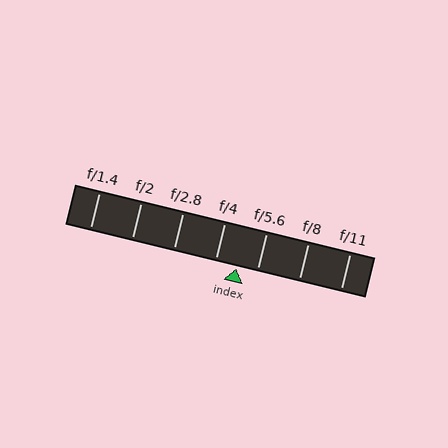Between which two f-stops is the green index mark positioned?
The index mark is between f/4 and f/5.6.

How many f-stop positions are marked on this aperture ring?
There are 7 f-stop positions marked.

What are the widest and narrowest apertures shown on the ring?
The widest aperture shown is f/1.4 and the narrowest is f/11.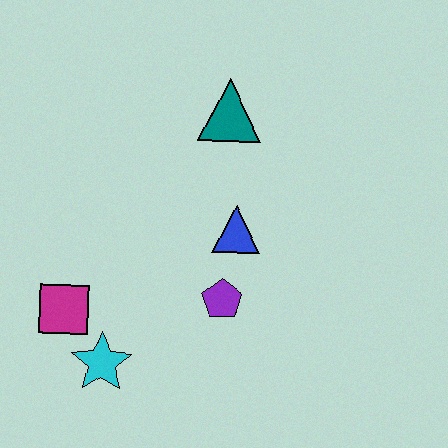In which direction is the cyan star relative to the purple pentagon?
The cyan star is to the left of the purple pentagon.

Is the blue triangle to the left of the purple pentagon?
No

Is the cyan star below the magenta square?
Yes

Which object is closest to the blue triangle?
The purple pentagon is closest to the blue triangle.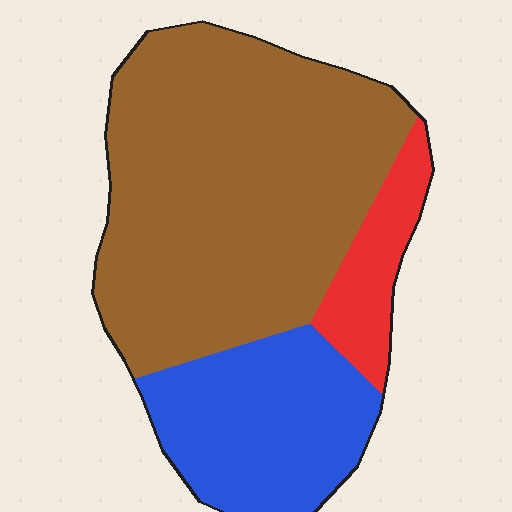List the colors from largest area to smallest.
From largest to smallest: brown, blue, red.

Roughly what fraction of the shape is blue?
Blue covers roughly 25% of the shape.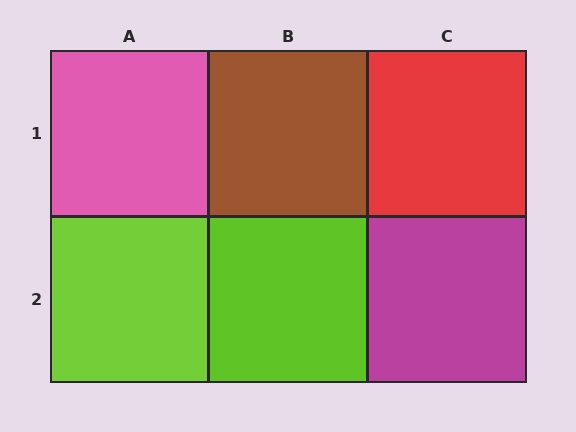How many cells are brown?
1 cell is brown.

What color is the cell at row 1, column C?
Red.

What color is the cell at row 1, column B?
Brown.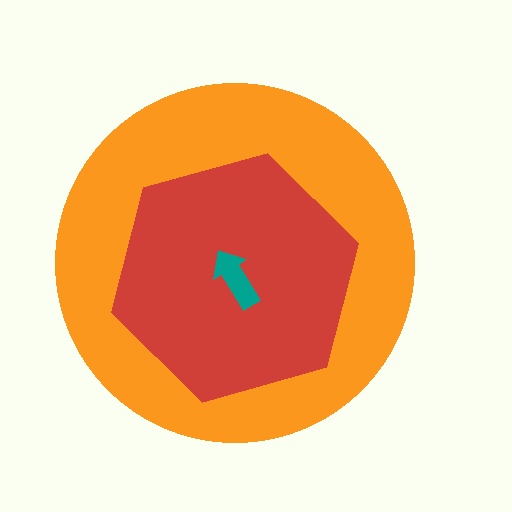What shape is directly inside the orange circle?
The red hexagon.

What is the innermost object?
The teal arrow.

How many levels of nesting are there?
3.